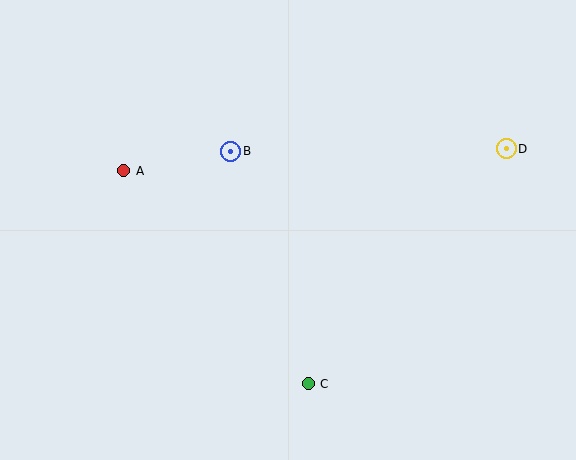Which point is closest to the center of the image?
Point B at (231, 151) is closest to the center.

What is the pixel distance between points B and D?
The distance between B and D is 275 pixels.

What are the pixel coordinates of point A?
Point A is at (124, 171).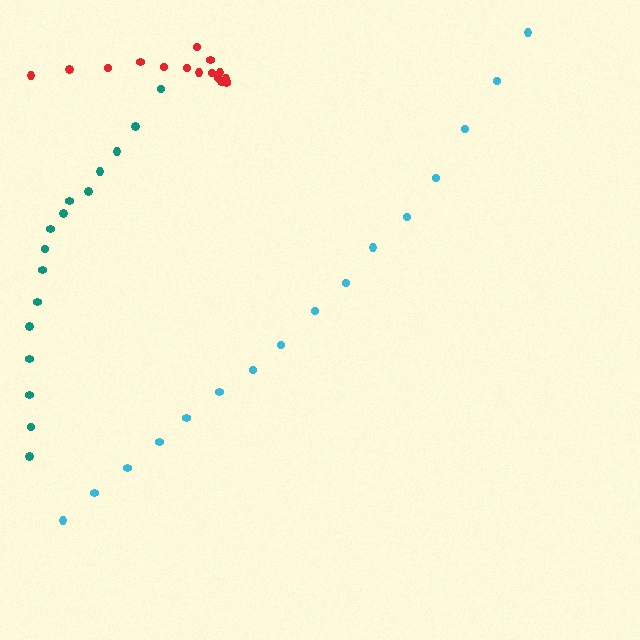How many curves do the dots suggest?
There are 3 distinct paths.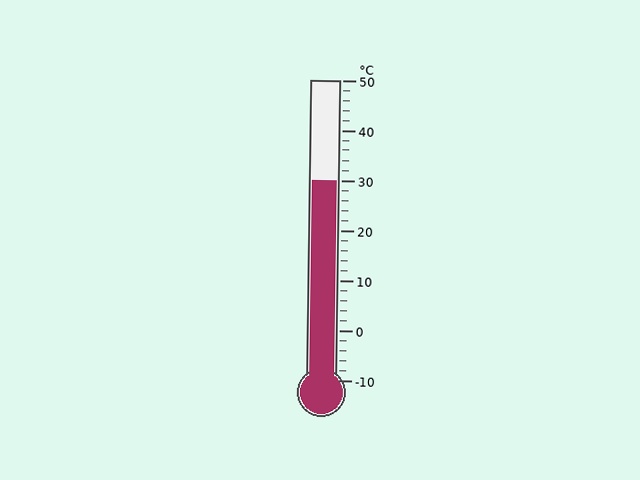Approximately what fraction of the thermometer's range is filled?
The thermometer is filled to approximately 65% of its range.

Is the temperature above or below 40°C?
The temperature is below 40°C.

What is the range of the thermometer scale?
The thermometer scale ranges from -10°C to 50°C.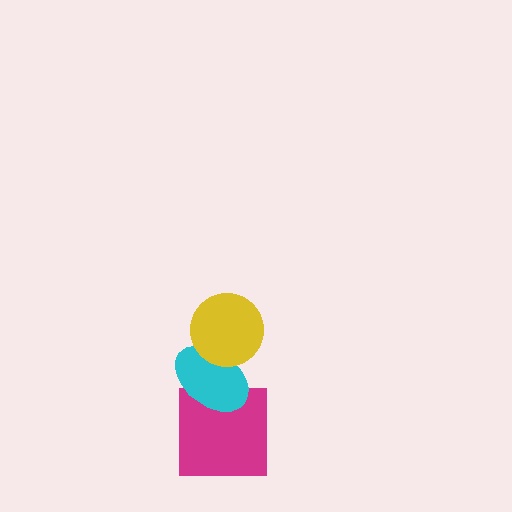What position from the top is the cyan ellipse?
The cyan ellipse is 2nd from the top.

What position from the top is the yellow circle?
The yellow circle is 1st from the top.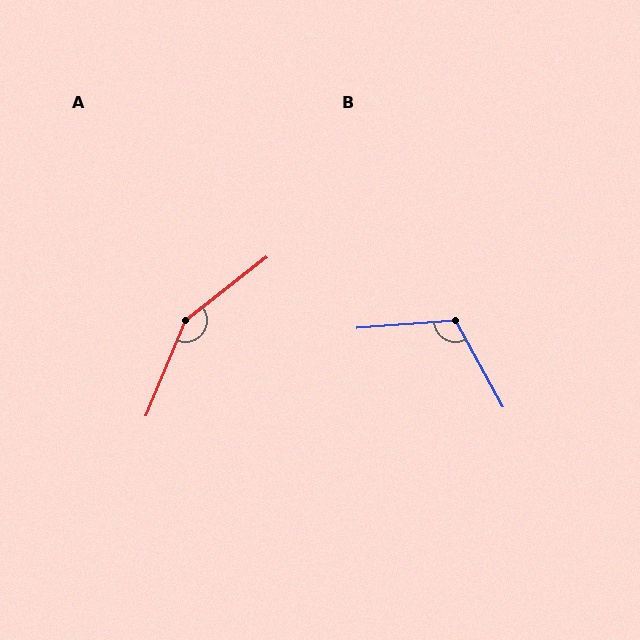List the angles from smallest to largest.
B (114°), A (150°).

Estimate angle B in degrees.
Approximately 114 degrees.